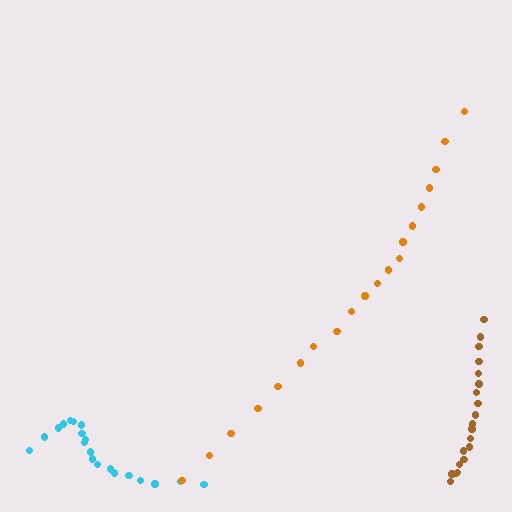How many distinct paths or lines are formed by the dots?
There are 3 distinct paths.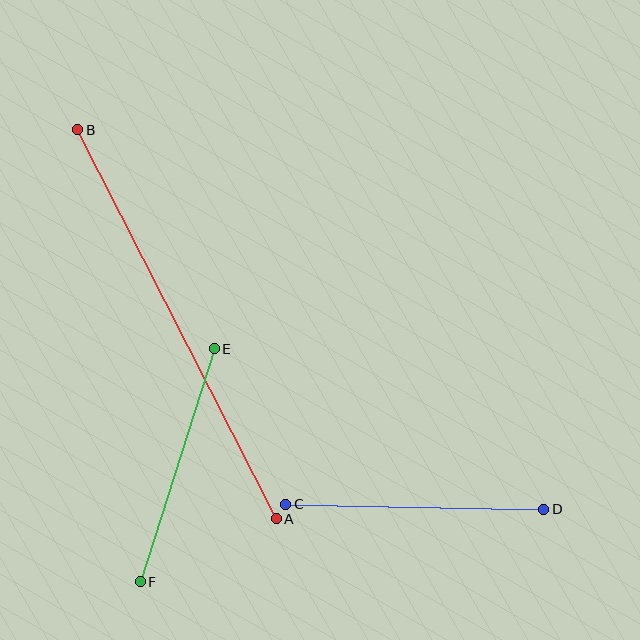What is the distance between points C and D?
The distance is approximately 258 pixels.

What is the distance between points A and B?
The distance is approximately 437 pixels.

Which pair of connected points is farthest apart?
Points A and B are farthest apart.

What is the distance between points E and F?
The distance is approximately 245 pixels.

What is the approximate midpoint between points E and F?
The midpoint is at approximately (177, 465) pixels.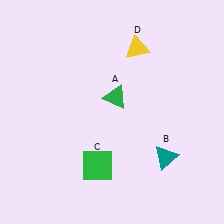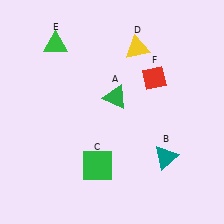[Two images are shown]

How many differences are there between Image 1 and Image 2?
There are 2 differences between the two images.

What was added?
A green triangle (E), a red diamond (F) were added in Image 2.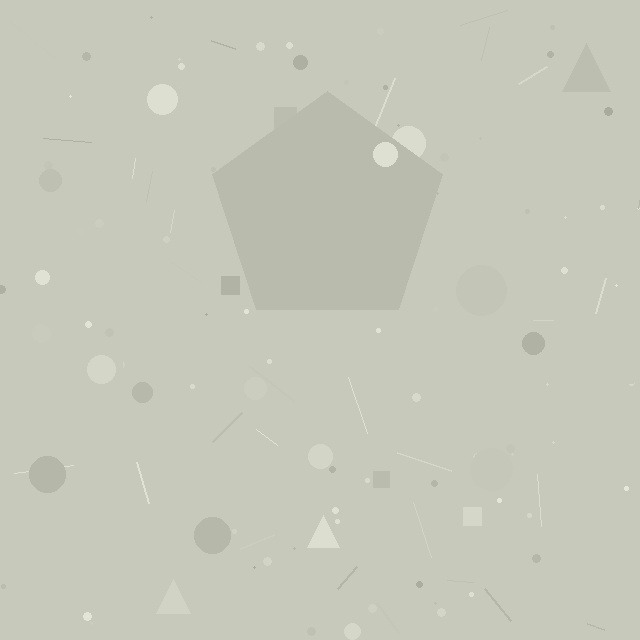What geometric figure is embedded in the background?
A pentagon is embedded in the background.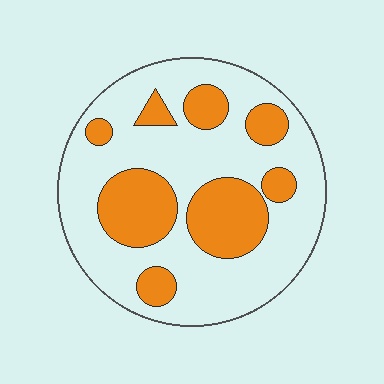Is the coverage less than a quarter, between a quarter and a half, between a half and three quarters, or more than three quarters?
Between a quarter and a half.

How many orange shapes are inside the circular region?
8.